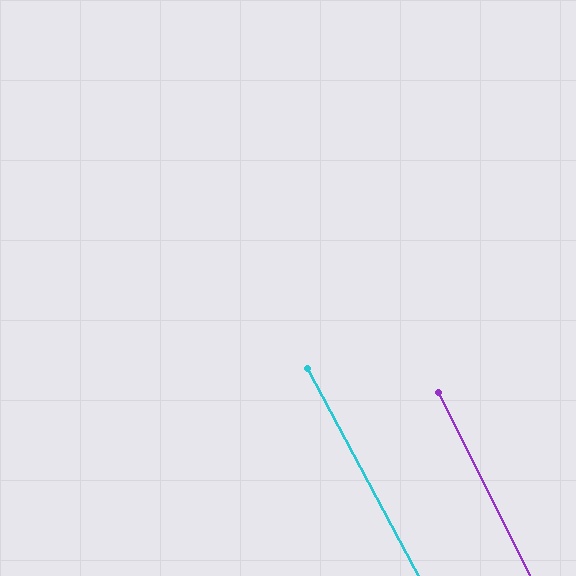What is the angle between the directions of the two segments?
Approximately 2 degrees.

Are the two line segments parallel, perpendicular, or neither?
Parallel — their directions differ by only 1.6°.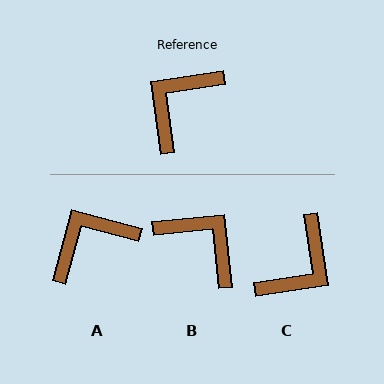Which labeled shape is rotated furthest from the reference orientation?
C, about 180 degrees away.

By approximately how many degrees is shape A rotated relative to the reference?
Approximately 23 degrees clockwise.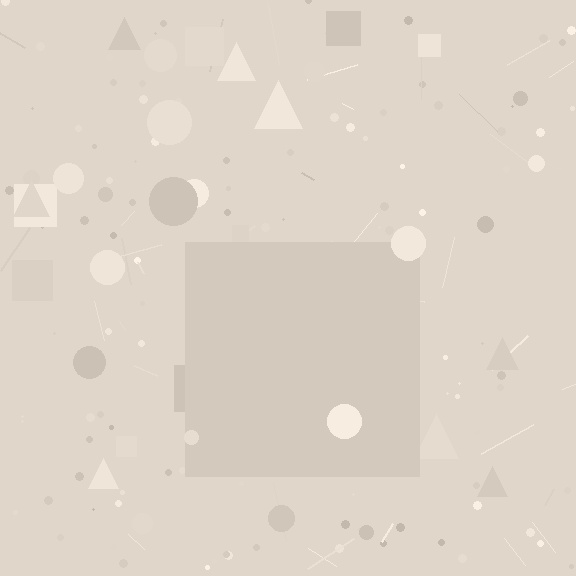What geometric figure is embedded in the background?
A square is embedded in the background.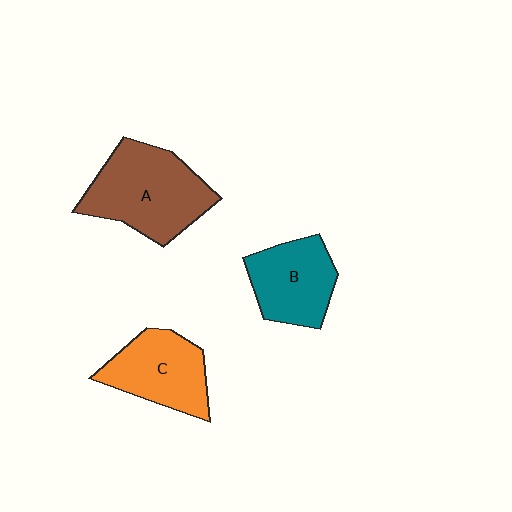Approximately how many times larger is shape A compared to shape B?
Approximately 1.4 times.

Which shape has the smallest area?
Shape B (teal).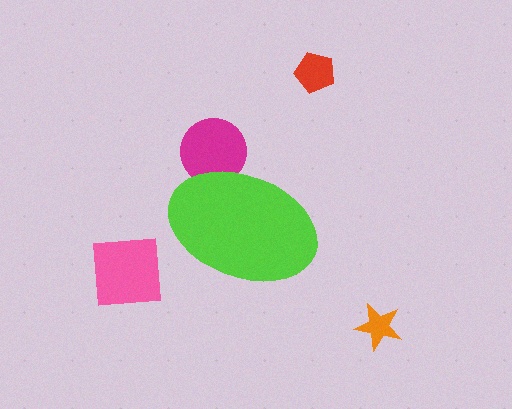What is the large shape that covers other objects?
A lime ellipse.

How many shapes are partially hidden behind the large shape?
1 shape is partially hidden.